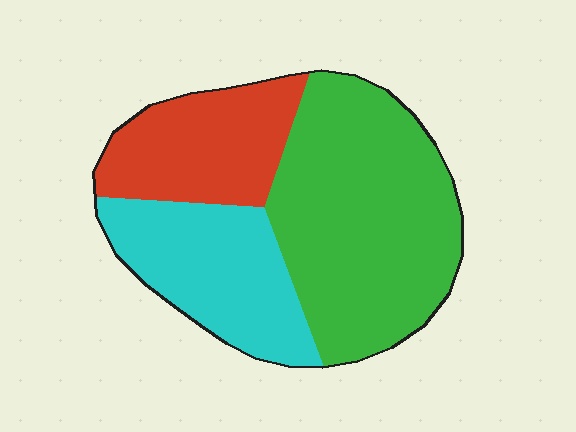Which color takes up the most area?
Green, at roughly 50%.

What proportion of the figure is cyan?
Cyan takes up between a sixth and a third of the figure.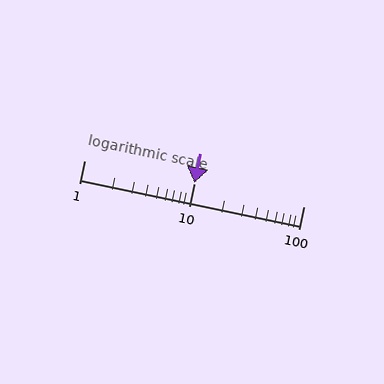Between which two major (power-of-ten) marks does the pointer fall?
The pointer is between 10 and 100.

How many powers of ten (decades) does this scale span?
The scale spans 2 decades, from 1 to 100.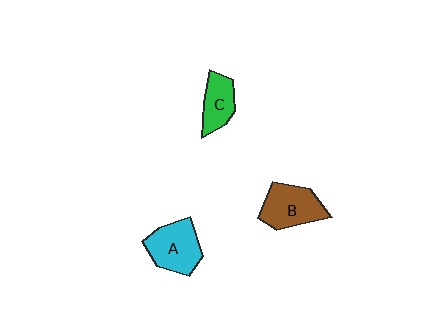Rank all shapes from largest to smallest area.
From largest to smallest: B (brown), A (cyan), C (green).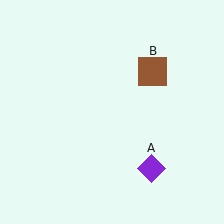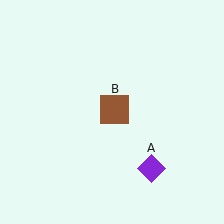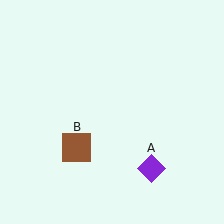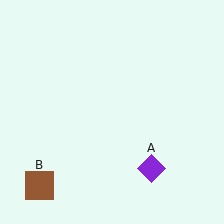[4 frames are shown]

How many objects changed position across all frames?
1 object changed position: brown square (object B).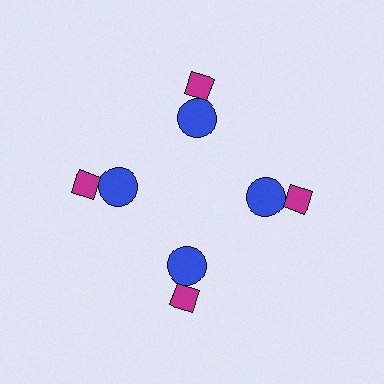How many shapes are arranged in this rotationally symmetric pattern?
There are 8 shapes, arranged in 4 groups of 2.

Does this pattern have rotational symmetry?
Yes, this pattern has 4-fold rotational symmetry. It looks the same after rotating 90 degrees around the center.